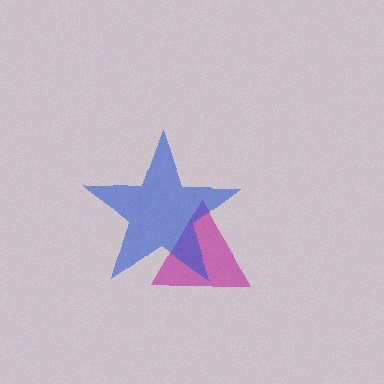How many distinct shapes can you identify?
There are 2 distinct shapes: a magenta triangle, a blue star.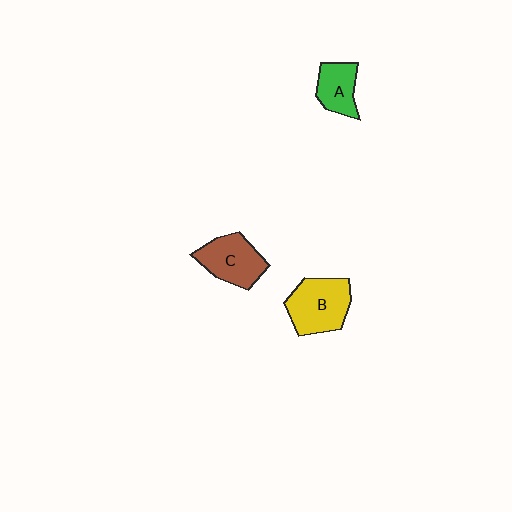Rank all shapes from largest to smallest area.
From largest to smallest: B (yellow), C (brown), A (green).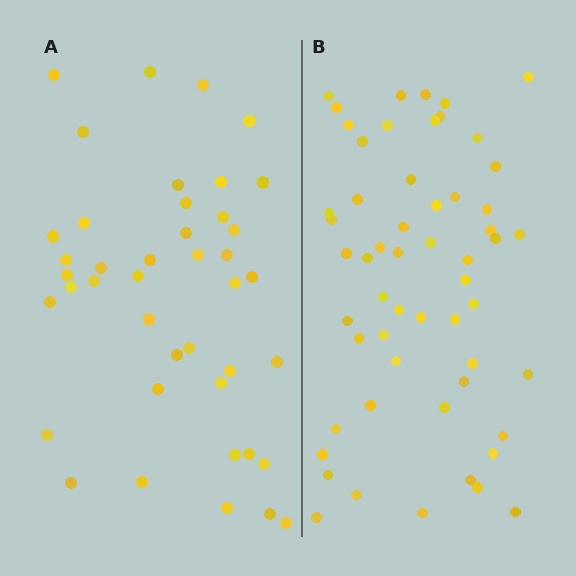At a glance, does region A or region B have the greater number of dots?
Region B (the right region) has more dots.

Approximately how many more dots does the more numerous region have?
Region B has approximately 15 more dots than region A.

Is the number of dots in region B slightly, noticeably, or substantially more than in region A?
Region B has noticeably more, but not dramatically so. The ratio is roughly 1.3 to 1.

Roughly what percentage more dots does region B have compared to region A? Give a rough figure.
About 35% more.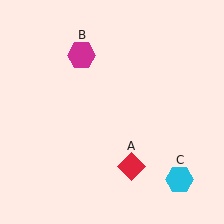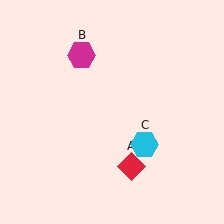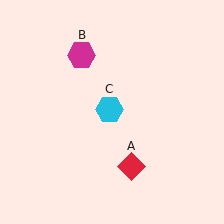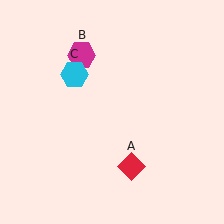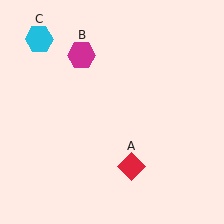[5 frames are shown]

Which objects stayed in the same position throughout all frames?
Red diamond (object A) and magenta hexagon (object B) remained stationary.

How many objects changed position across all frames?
1 object changed position: cyan hexagon (object C).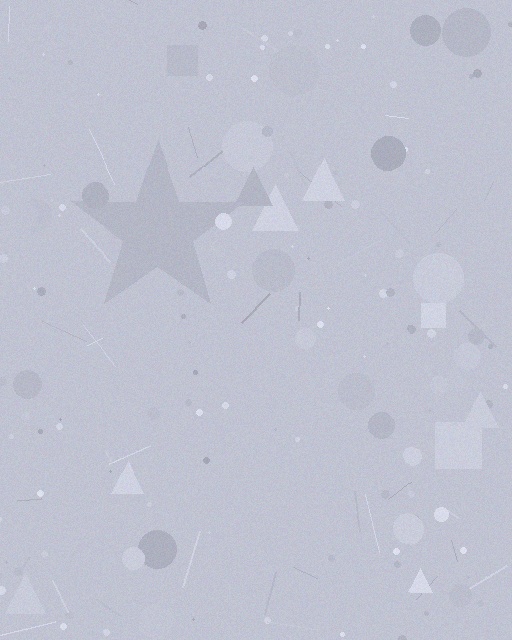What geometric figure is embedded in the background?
A star is embedded in the background.